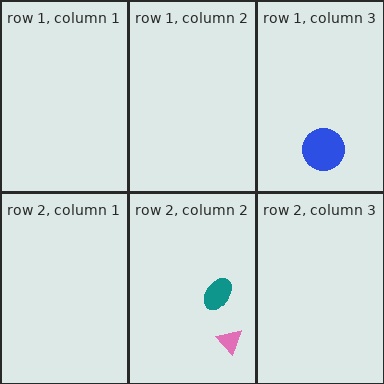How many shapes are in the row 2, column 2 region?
2.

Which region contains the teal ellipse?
The row 2, column 2 region.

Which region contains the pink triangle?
The row 2, column 2 region.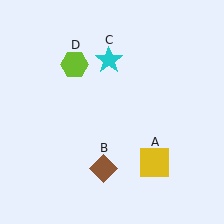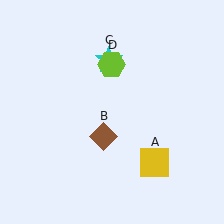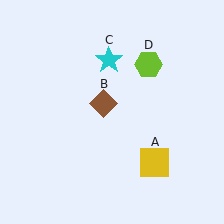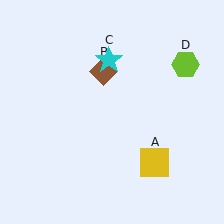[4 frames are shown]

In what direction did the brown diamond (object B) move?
The brown diamond (object B) moved up.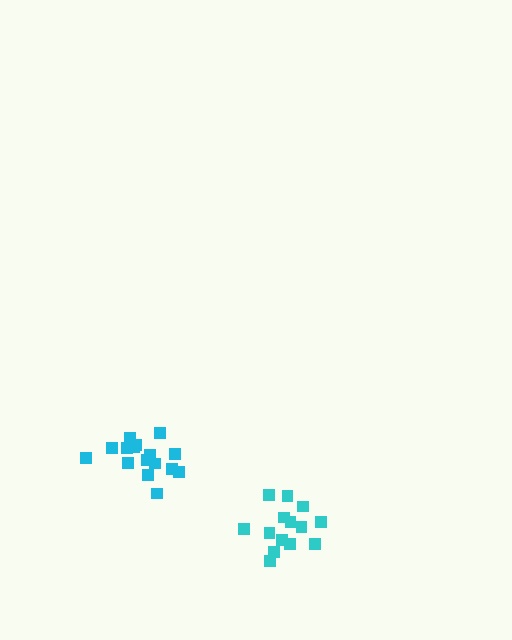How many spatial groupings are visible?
There are 2 spatial groupings.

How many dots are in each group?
Group 1: 16 dots, Group 2: 14 dots (30 total).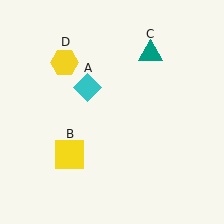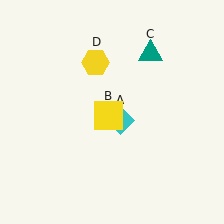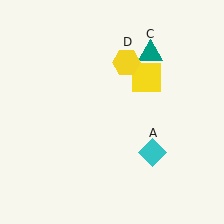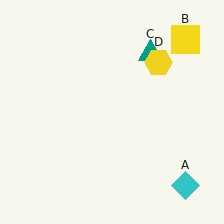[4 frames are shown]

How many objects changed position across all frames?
3 objects changed position: cyan diamond (object A), yellow square (object B), yellow hexagon (object D).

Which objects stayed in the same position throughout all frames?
Teal triangle (object C) remained stationary.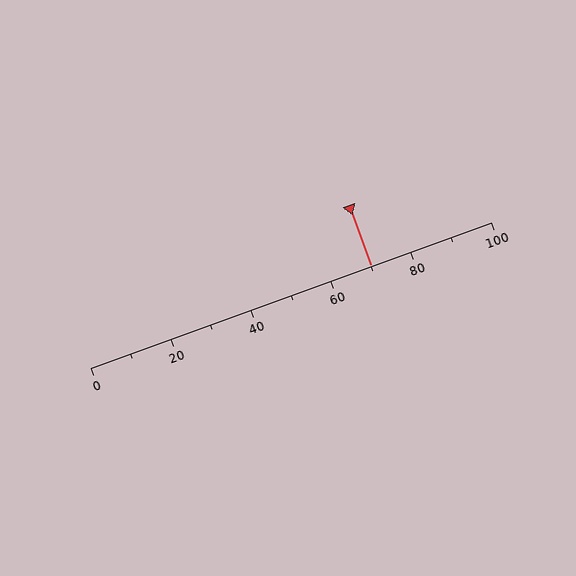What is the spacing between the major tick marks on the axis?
The major ticks are spaced 20 apart.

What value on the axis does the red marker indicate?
The marker indicates approximately 70.